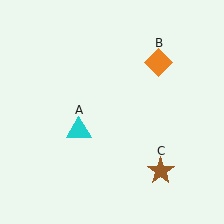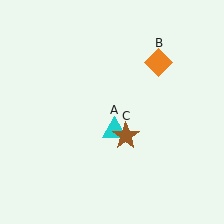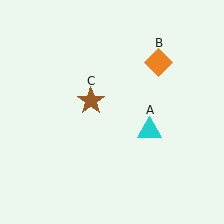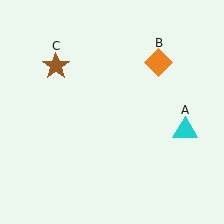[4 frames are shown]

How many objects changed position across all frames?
2 objects changed position: cyan triangle (object A), brown star (object C).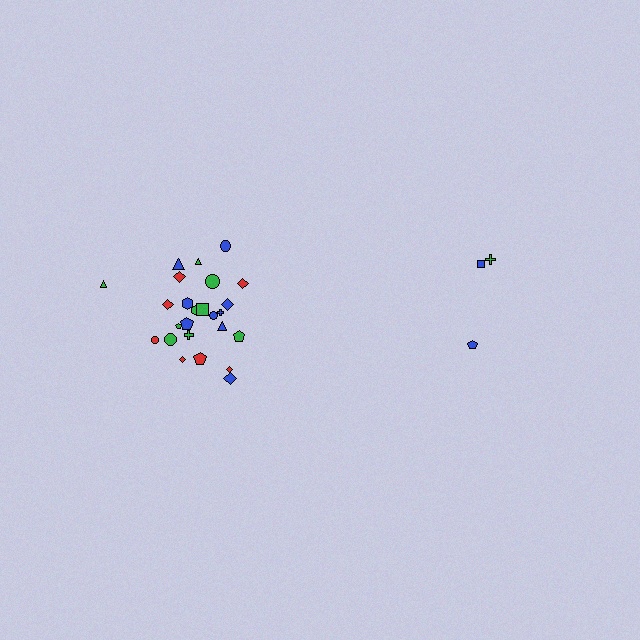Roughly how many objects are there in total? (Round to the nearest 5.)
Roughly 30 objects in total.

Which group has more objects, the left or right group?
The left group.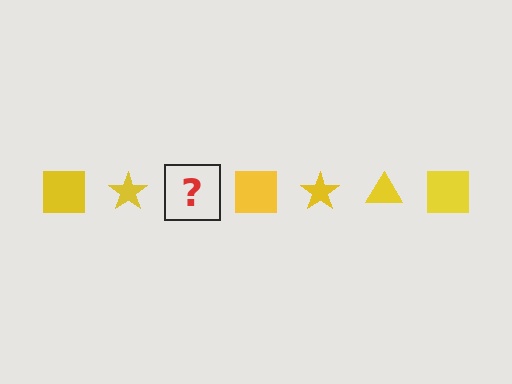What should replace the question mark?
The question mark should be replaced with a yellow triangle.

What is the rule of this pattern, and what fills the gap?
The rule is that the pattern cycles through square, star, triangle shapes in yellow. The gap should be filled with a yellow triangle.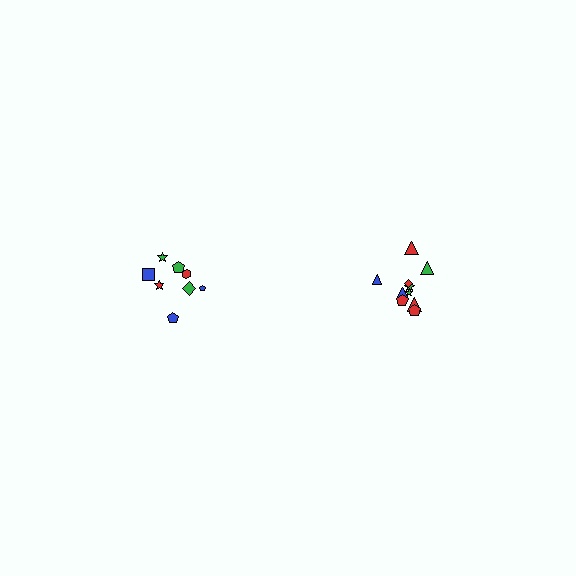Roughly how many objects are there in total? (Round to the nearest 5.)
Roughly 20 objects in total.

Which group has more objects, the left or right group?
The right group.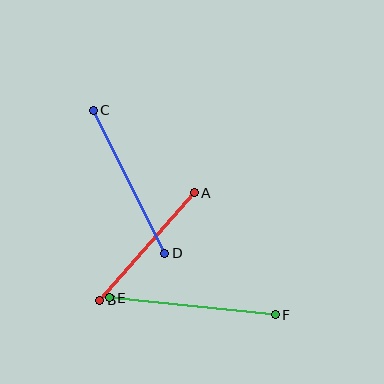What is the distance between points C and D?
The distance is approximately 160 pixels.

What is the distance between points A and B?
The distance is approximately 143 pixels.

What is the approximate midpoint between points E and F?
The midpoint is at approximately (192, 306) pixels.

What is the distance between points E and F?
The distance is approximately 166 pixels.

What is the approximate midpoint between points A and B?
The midpoint is at approximately (147, 247) pixels.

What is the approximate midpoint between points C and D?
The midpoint is at approximately (129, 182) pixels.